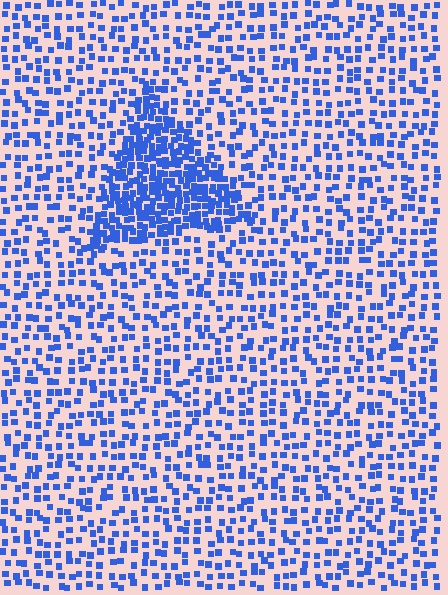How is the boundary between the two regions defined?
The boundary is defined by a change in element density (approximately 2.5x ratio). All elements are the same color, size, and shape.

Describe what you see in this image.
The image contains small blue elements arranged at two different densities. A triangle-shaped region is visible where the elements are more densely packed than the surrounding area.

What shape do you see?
I see a triangle.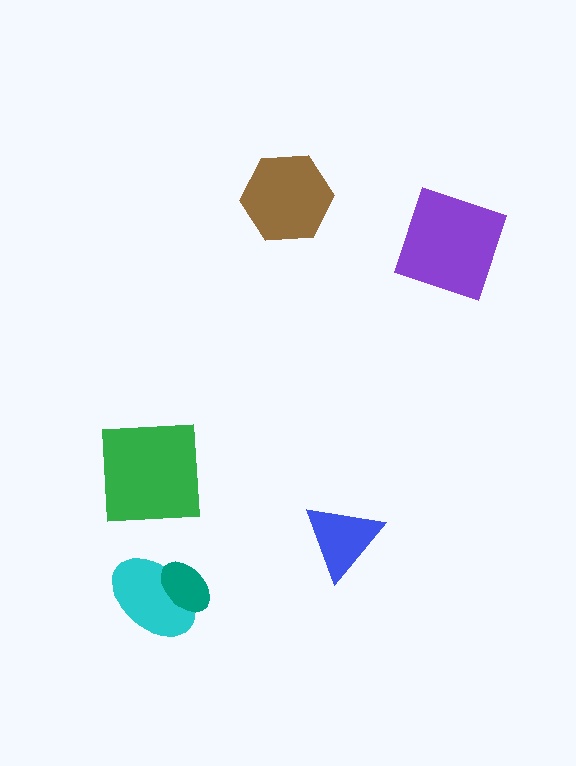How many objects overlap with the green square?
0 objects overlap with the green square.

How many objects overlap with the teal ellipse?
1 object overlaps with the teal ellipse.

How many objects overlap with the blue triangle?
0 objects overlap with the blue triangle.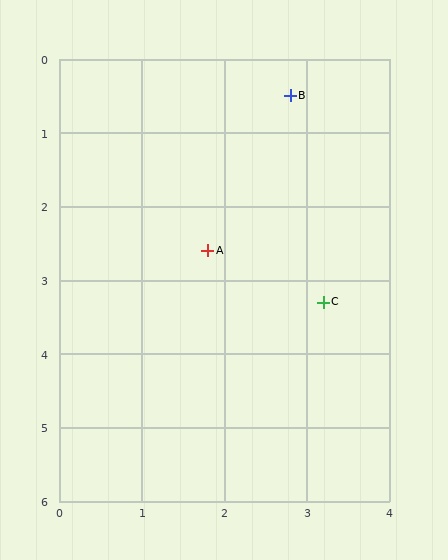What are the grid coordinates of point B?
Point B is at approximately (2.8, 0.5).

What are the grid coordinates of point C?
Point C is at approximately (3.2, 3.3).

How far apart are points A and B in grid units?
Points A and B are about 2.3 grid units apart.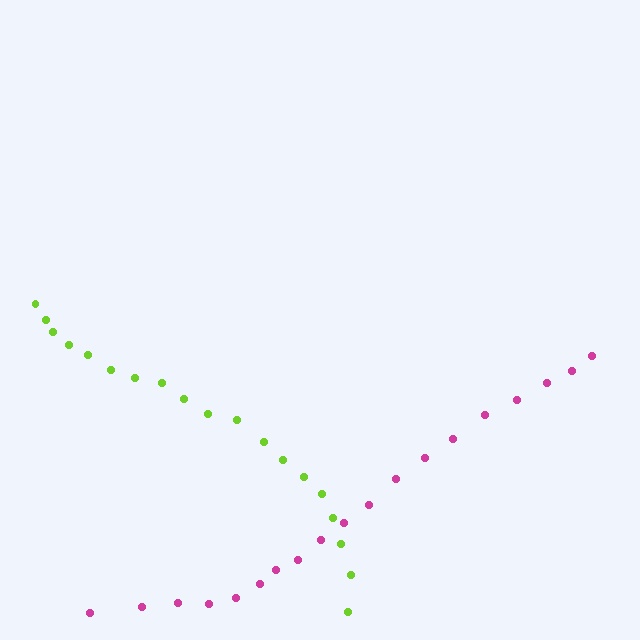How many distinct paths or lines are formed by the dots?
There are 2 distinct paths.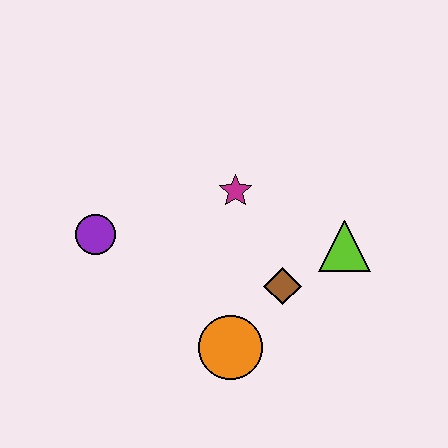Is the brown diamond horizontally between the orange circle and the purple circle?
No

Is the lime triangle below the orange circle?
No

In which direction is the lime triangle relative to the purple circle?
The lime triangle is to the right of the purple circle.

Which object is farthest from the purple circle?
The lime triangle is farthest from the purple circle.